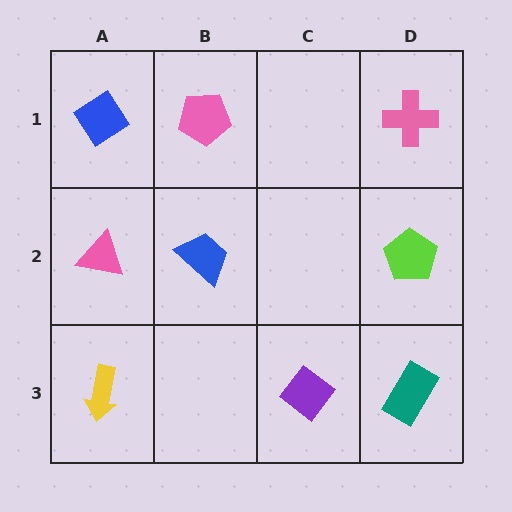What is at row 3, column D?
A teal rectangle.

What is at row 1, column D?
A pink cross.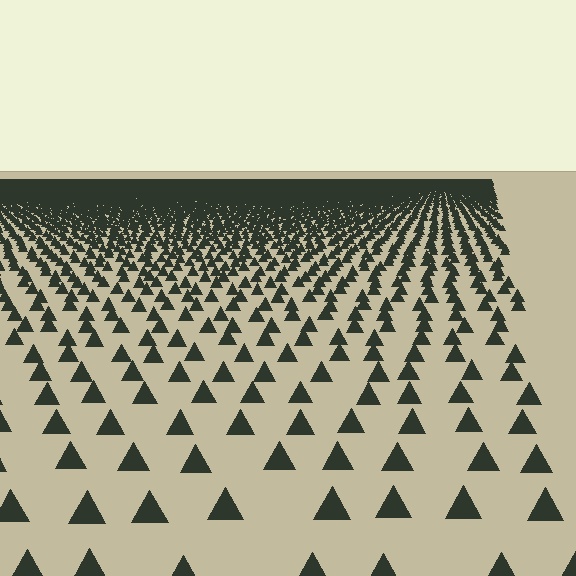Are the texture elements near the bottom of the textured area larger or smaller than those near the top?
Larger. Near the bottom, elements are closer to the viewer and appear at a bigger on-screen size.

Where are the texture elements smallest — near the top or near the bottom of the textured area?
Near the top.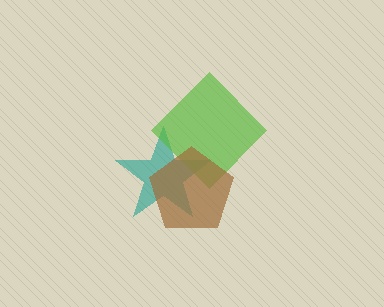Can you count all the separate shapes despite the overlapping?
Yes, there are 3 separate shapes.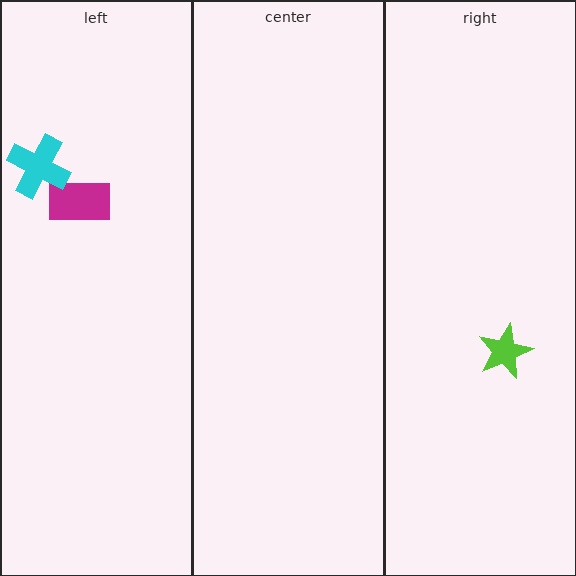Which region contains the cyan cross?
The left region.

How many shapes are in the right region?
1.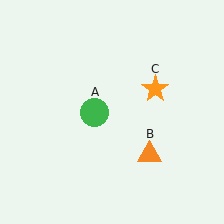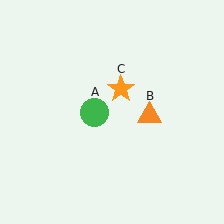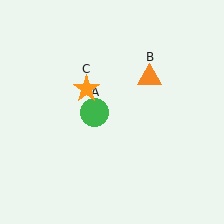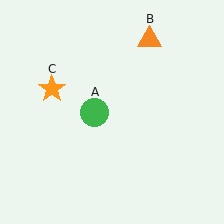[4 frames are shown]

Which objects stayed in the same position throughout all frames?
Green circle (object A) remained stationary.